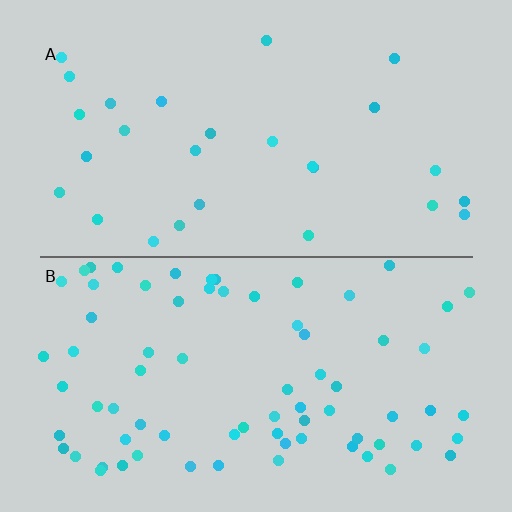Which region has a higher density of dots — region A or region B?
B (the bottom).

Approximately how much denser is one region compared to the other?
Approximately 2.7× — region B over region A.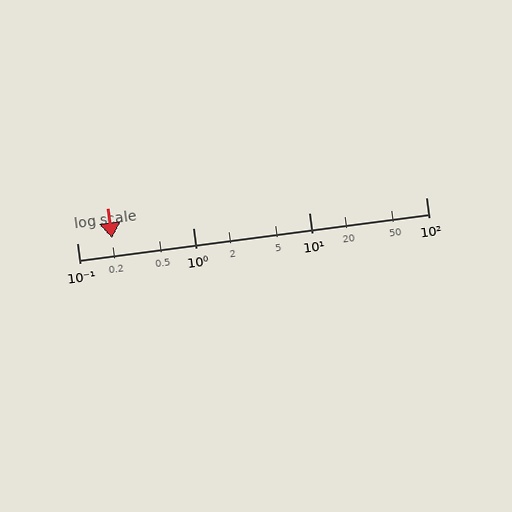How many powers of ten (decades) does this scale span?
The scale spans 3 decades, from 0.1 to 100.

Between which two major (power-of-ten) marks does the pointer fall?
The pointer is between 0.1 and 1.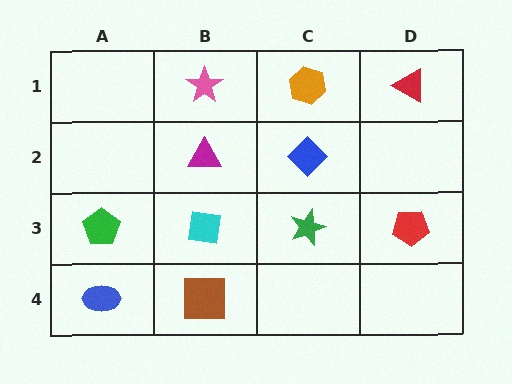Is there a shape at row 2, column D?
No, that cell is empty.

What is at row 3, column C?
A green star.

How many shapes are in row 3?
4 shapes.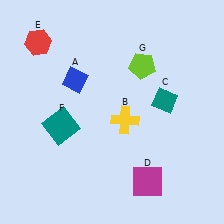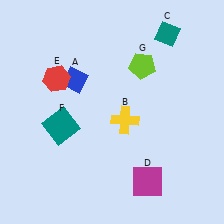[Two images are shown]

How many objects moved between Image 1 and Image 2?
2 objects moved between the two images.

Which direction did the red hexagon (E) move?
The red hexagon (E) moved down.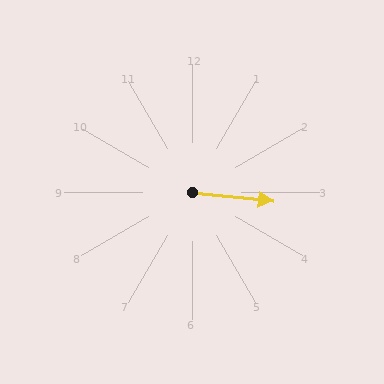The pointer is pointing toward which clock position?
Roughly 3 o'clock.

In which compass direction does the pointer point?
East.